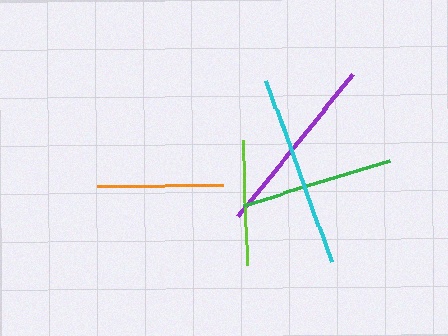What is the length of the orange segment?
The orange segment is approximately 126 pixels long.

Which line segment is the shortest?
The lime line is the shortest at approximately 125 pixels.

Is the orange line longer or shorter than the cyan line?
The cyan line is longer than the orange line.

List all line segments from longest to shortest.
From longest to shortest: cyan, purple, green, orange, lime.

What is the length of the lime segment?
The lime segment is approximately 125 pixels long.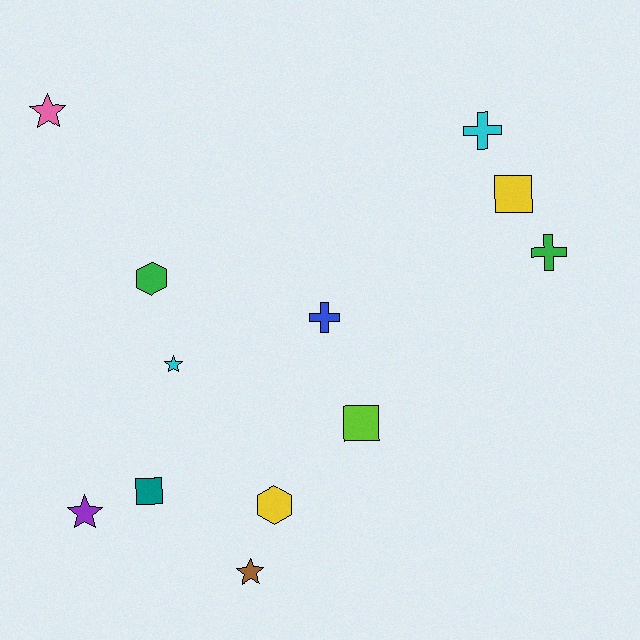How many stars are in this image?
There are 4 stars.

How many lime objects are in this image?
There is 1 lime object.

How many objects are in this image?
There are 12 objects.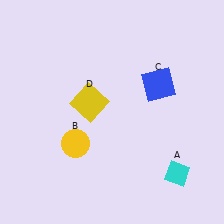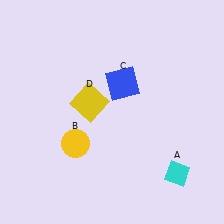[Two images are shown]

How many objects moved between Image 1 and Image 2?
1 object moved between the two images.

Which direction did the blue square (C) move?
The blue square (C) moved left.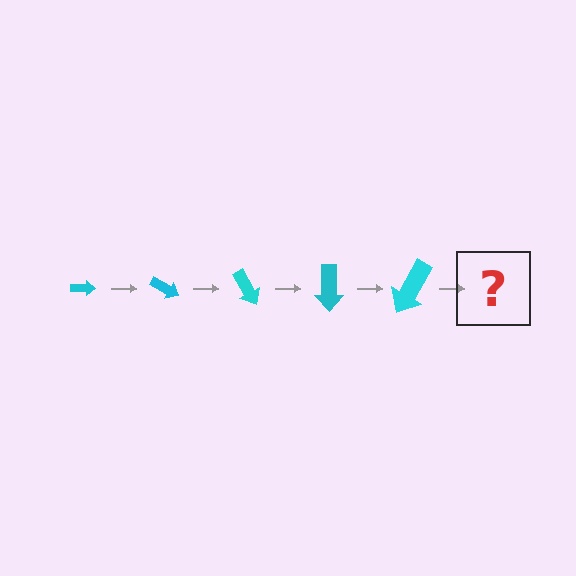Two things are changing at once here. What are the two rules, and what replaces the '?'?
The two rules are that the arrow grows larger each step and it rotates 30 degrees each step. The '?' should be an arrow, larger than the previous one and rotated 150 degrees from the start.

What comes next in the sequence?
The next element should be an arrow, larger than the previous one and rotated 150 degrees from the start.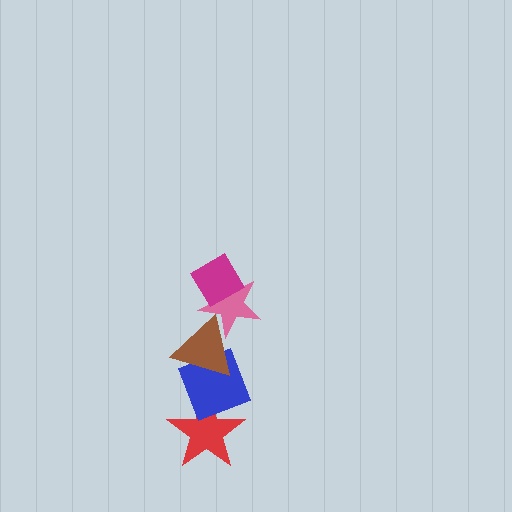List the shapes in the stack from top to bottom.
From top to bottom: the magenta diamond, the pink star, the brown triangle, the blue diamond, the red star.